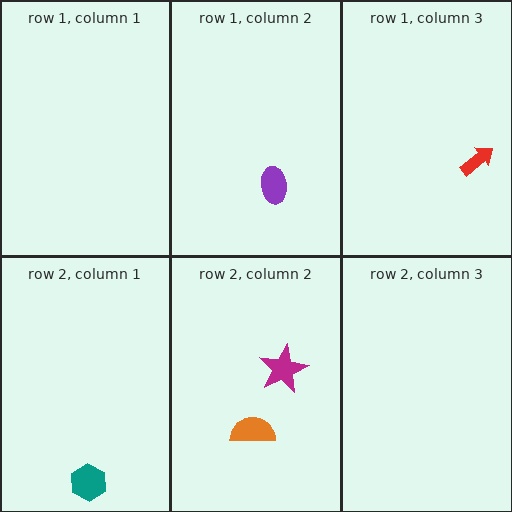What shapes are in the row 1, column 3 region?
The red arrow.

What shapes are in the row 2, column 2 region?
The orange semicircle, the magenta star.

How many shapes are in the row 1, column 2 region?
1.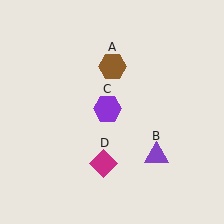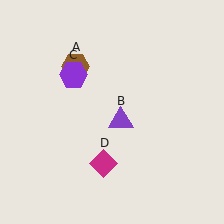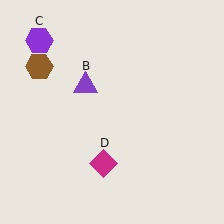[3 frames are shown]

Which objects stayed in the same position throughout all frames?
Magenta diamond (object D) remained stationary.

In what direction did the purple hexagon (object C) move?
The purple hexagon (object C) moved up and to the left.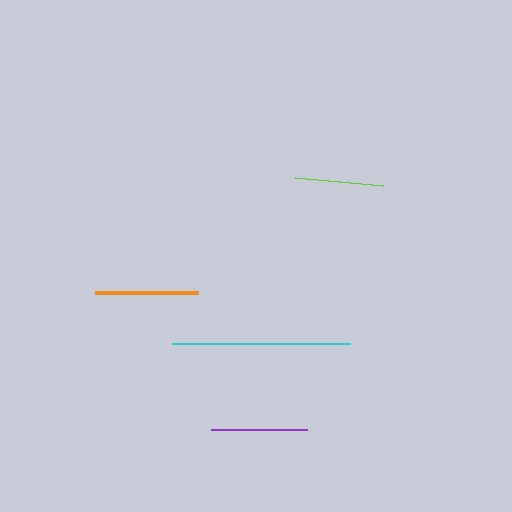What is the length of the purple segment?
The purple segment is approximately 96 pixels long.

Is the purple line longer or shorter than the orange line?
The orange line is longer than the purple line.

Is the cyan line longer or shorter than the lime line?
The cyan line is longer than the lime line.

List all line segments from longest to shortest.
From longest to shortest: cyan, orange, purple, lime.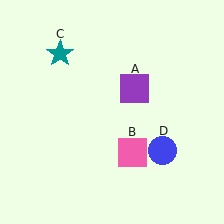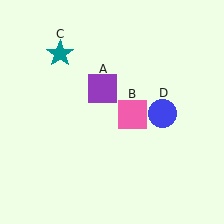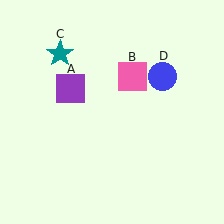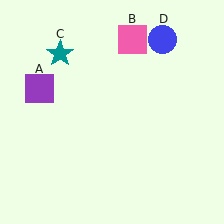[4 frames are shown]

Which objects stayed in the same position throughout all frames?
Teal star (object C) remained stationary.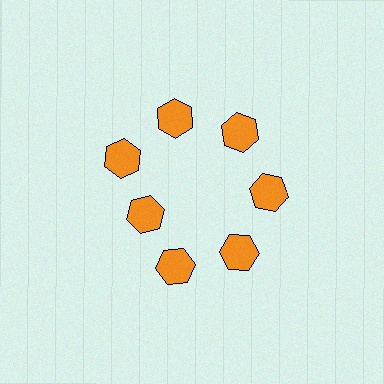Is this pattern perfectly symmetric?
No. The 7 orange hexagons are arranged in a ring, but one element near the 8 o'clock position is pulled inward toward the center, breaking the 7-fold rotational symmetry.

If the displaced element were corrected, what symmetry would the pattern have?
It would have 7-fold rotational symmetry — the pattern would map onto itself every 51 degrees.